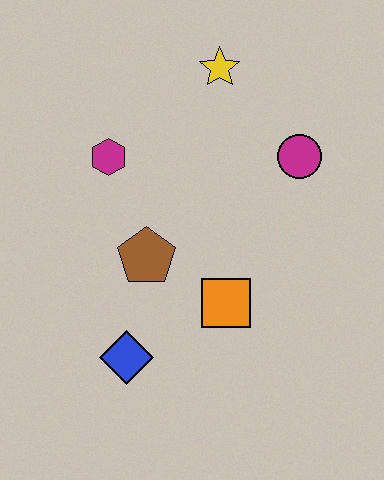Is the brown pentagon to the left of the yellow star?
Yes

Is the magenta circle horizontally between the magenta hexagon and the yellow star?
No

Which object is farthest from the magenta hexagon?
The blue diamond is farthest from the magenta hexagon.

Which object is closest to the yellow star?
The magenta circle is closest to the yellow star.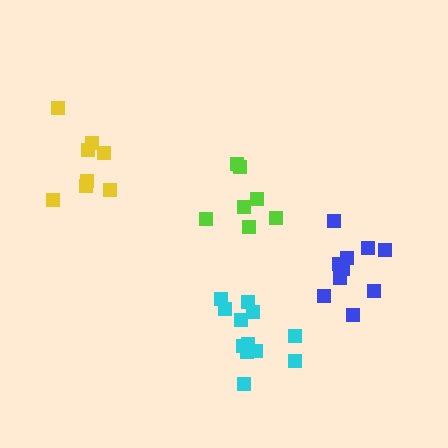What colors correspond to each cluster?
The clusters are colored: blue, yellow, cyan, lime.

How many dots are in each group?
Group 1: 10 dots, Group 2: 8 dots, Group 3: 12 dots, Group 4: 7 dots (37 total).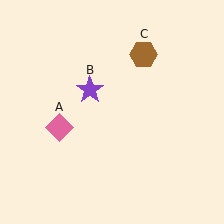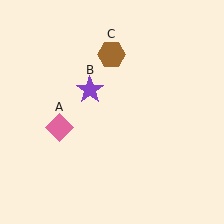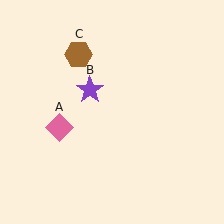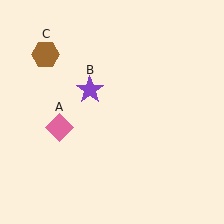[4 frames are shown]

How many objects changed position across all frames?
1 object changed position: brown hexagon (object C).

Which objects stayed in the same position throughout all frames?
Pink diamond (object A) and purple star (object B) remained stationary.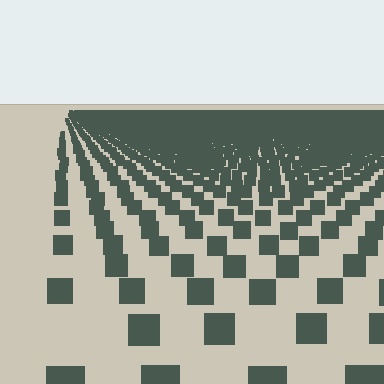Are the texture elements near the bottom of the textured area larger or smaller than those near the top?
Larger. Near the bottom, elements are closer to the viewer and appear at a bigger on-screen size.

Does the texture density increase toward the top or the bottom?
Density increases toward the top.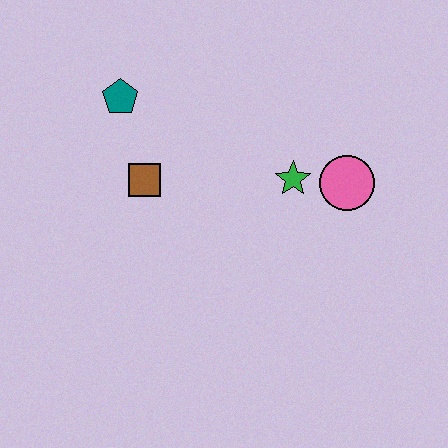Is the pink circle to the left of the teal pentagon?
No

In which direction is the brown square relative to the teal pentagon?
The brown square is below the teal pentagon.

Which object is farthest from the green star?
The teal pentagon is farthest from the green star.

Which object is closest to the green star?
The pink circle is closest to the green star.